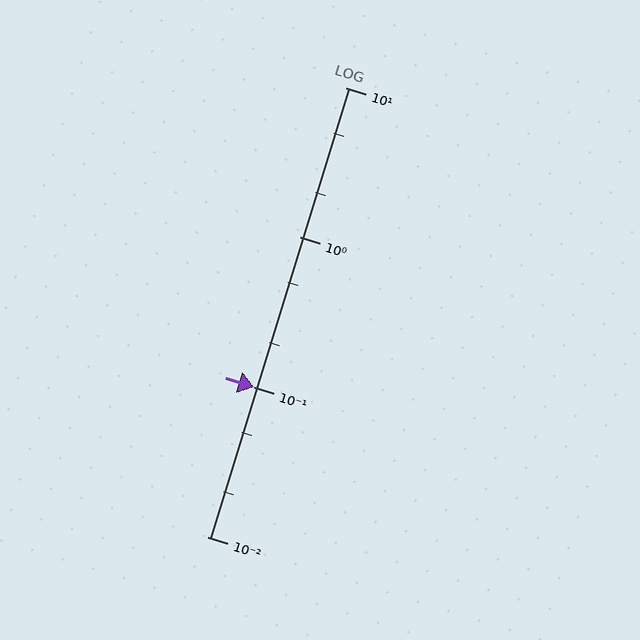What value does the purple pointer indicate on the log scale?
The pointer indicates approximately 0.1.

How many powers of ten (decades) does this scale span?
The scale spans 3 decades, from 0.01 to 10.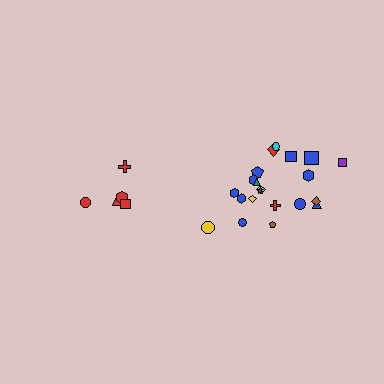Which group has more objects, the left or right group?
The right group.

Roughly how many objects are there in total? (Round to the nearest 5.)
Roughly 25 objects in total.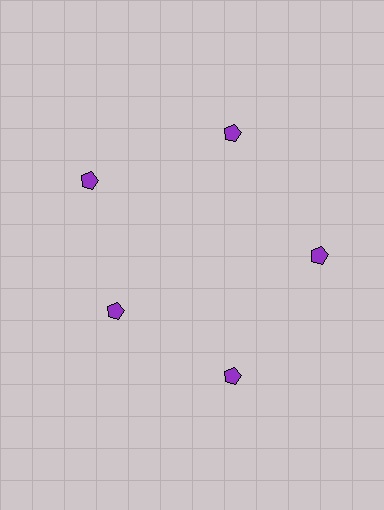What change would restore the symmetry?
The symmetry would be restored by moving it outward, back onto the ring so that all 5 pentagons sit at equal angles and equal distance from the center.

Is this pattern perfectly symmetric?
No. The 5 purple pentagons are arranged in a ring, but one element near the 8 o'clock position is pulled inward toward the center, breaking the 5-fold rotational symmetry.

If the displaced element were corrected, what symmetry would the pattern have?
It would have 5-fold rotational symmetry — the pattern would map onto itself every 72 degrees.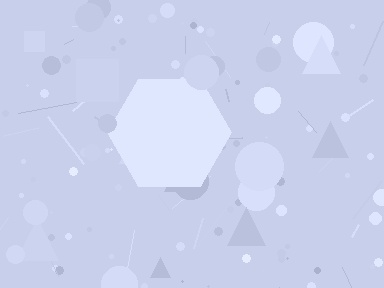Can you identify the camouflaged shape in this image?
The camouflaged shape is a hexagon.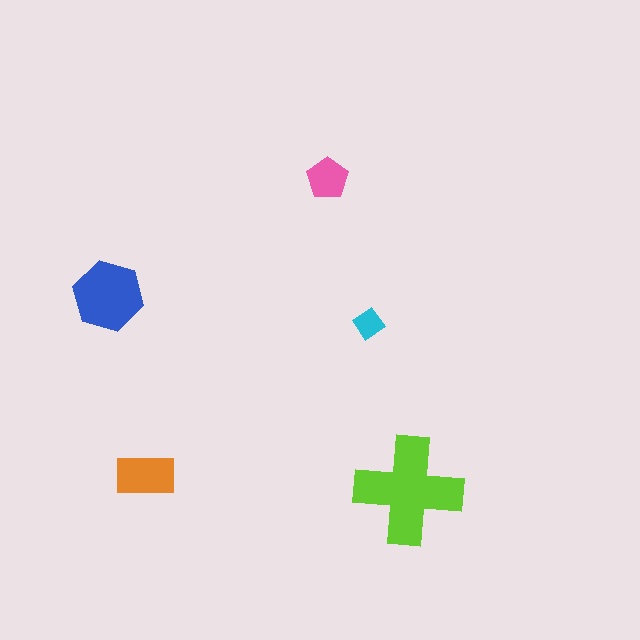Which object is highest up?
The pink pentagon is topmost.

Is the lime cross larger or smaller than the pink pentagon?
Larger.